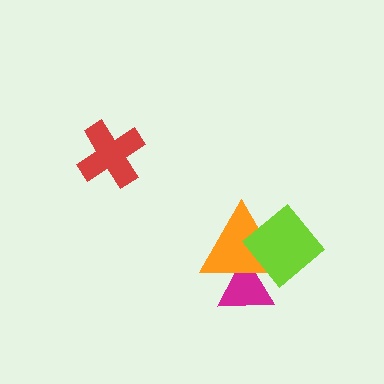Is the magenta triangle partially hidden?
Yes, it is partially covered by another shape.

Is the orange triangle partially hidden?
Yes, it is partially covered by another shape.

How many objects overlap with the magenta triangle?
2 objects overlap with the magenta triangle.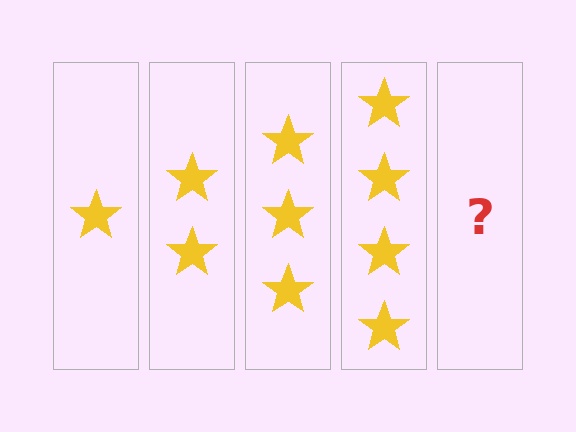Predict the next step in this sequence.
The next step is 5 stars.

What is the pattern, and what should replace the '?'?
The pattern is that each step adds one more star. The '?' should be 5 stars.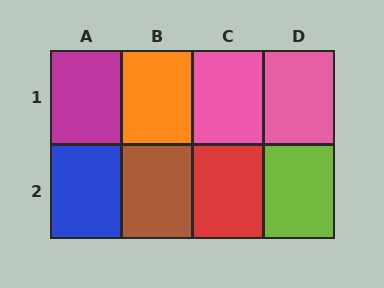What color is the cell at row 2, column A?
Blue.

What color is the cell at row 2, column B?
Brown.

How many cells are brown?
1 cell is brown.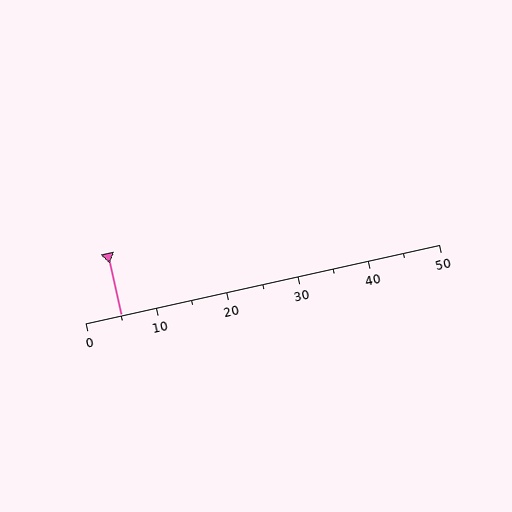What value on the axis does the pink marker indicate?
The marker indicates approximately 5.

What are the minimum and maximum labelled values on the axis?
The axis runs from 0 to 50.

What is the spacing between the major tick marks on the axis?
The major ticks are spaced 10 apart.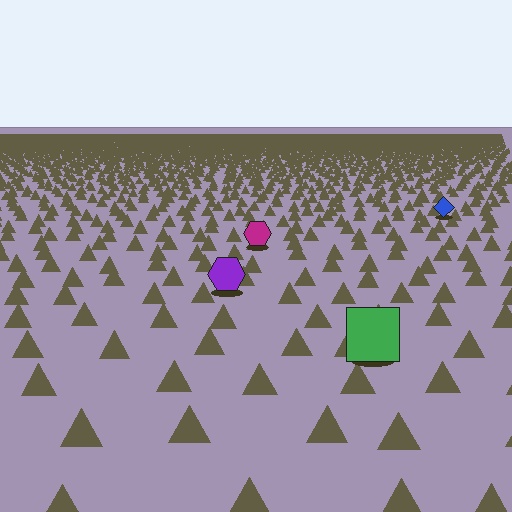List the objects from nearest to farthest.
From nearest to farthest: the green square, the purple hexagon, the magenta hexagon, the blue diamond.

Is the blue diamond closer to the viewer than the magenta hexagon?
No. The magenta hexagon is closer — you can tell from the texture gradient: the ground texture is coarser near it.